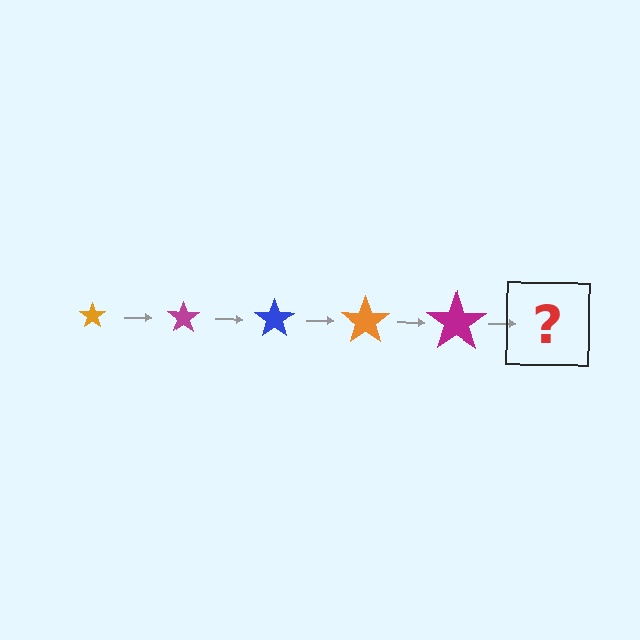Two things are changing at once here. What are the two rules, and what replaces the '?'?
The two rules are that the star grows larger each step and the color cycles through orange, magenta, and blue. The '?' should be a blue star, larger than the previous one.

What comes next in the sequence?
The next element should be a blue star, larger than the previous one.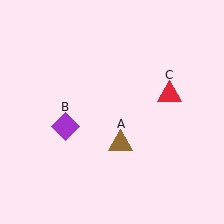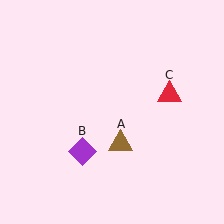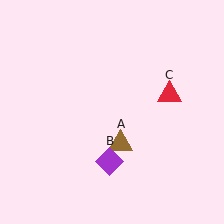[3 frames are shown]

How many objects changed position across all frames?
1 object changed position: purple diamond (object B).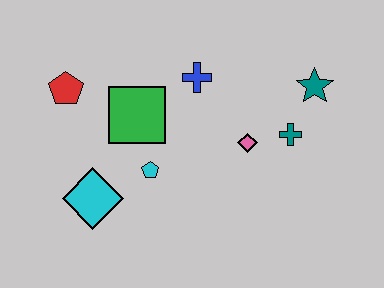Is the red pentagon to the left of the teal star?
Yes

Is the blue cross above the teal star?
Yes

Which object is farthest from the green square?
The teal star is farthest from the green square.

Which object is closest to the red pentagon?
The green square is closest to the red pentagon.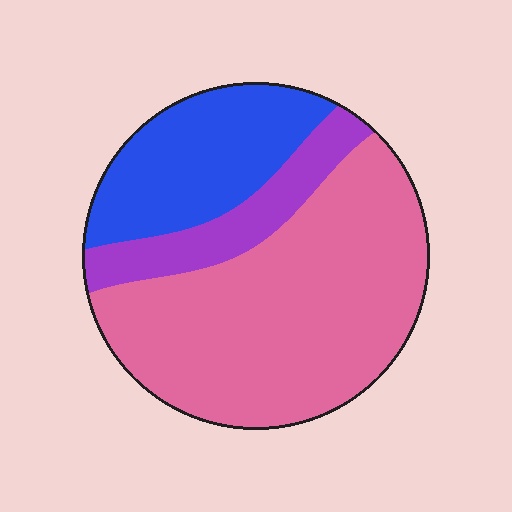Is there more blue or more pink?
Pink.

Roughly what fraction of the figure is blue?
Blue covers 25% of the figure.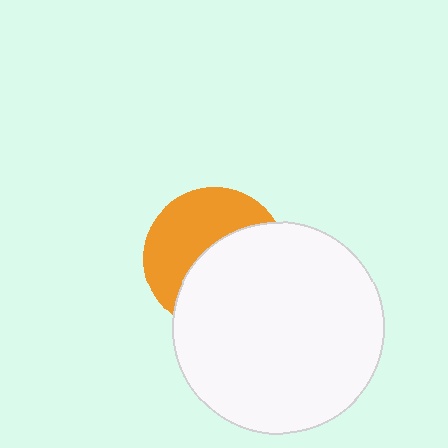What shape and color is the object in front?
The object in front is a white circle.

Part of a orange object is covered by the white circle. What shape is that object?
It is a circle.